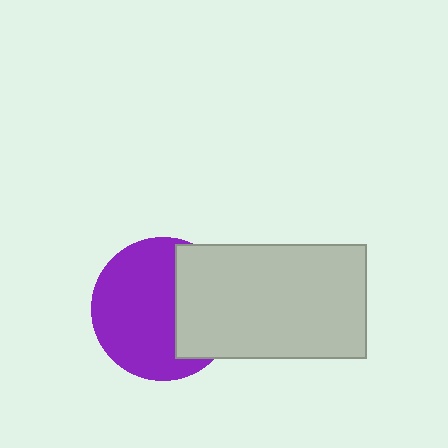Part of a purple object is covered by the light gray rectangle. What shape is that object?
It is a circle.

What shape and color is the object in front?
The object in front is a light gray rectangle.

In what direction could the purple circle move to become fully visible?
The purple circle could move left. That would shift it out from behind the light gray rectangle entirely.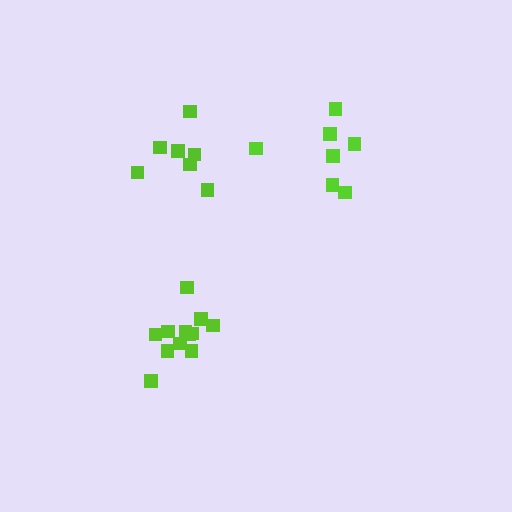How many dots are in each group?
Group 1: 7 dots, Group 2: 12 dots, Group 3: 7 dots (26 total).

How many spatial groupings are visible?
There are 3 spatial groupings.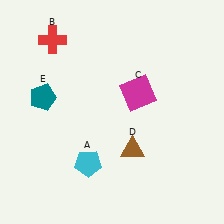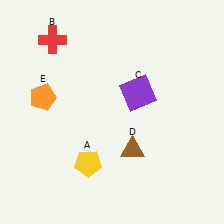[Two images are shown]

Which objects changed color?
A changed from cyan to yellow. C changed from magenta to purple. E changed from teal to orange.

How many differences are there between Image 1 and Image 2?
There are 3 differences between the two images.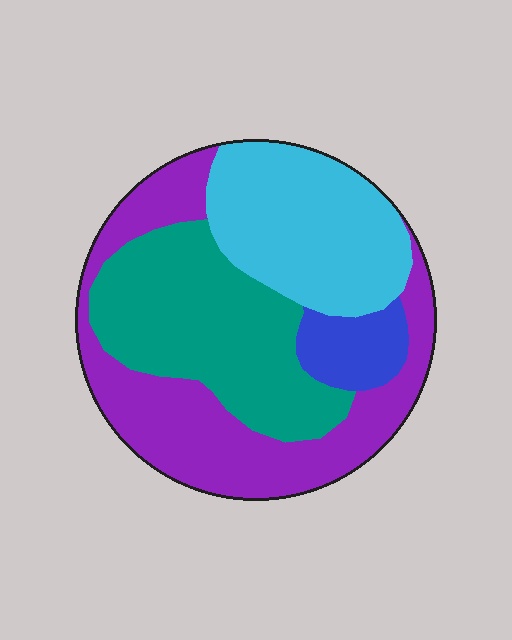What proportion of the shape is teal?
Teal covers around 30% of the shape.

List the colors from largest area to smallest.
From largest to smallest: purple, teal, cyan, blue.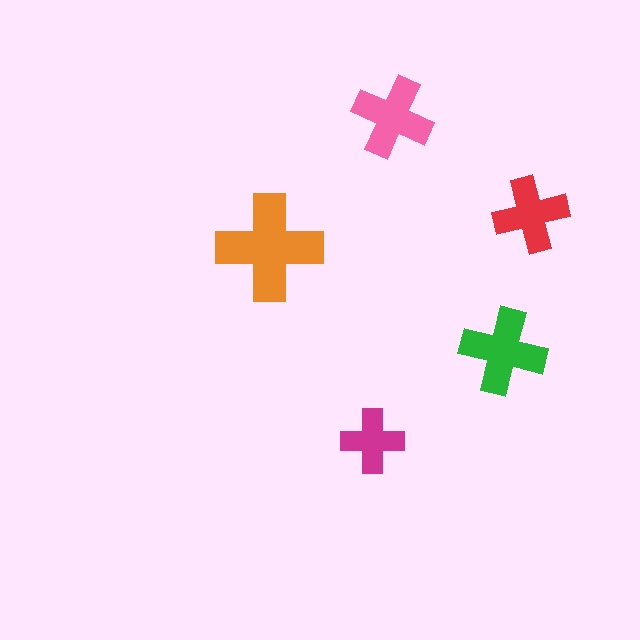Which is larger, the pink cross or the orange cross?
The orange one.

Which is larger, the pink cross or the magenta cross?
The pink one.